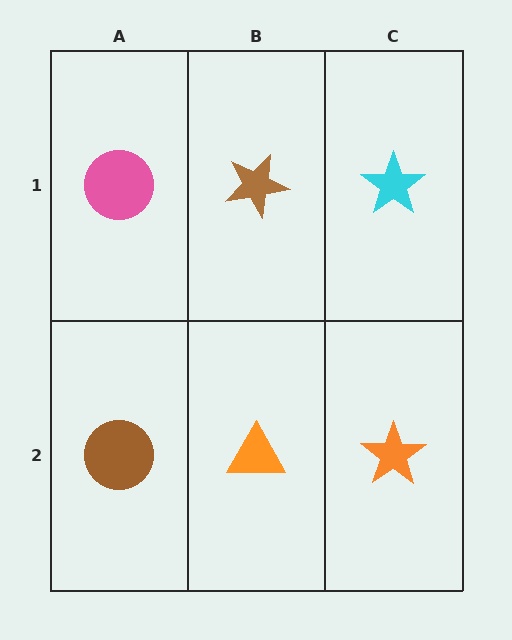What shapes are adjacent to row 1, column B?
An orange triangle (row 2, column B), a pink circle (row 1, column A), a cyan star (row 1, column C).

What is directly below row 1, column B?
An orange triangle.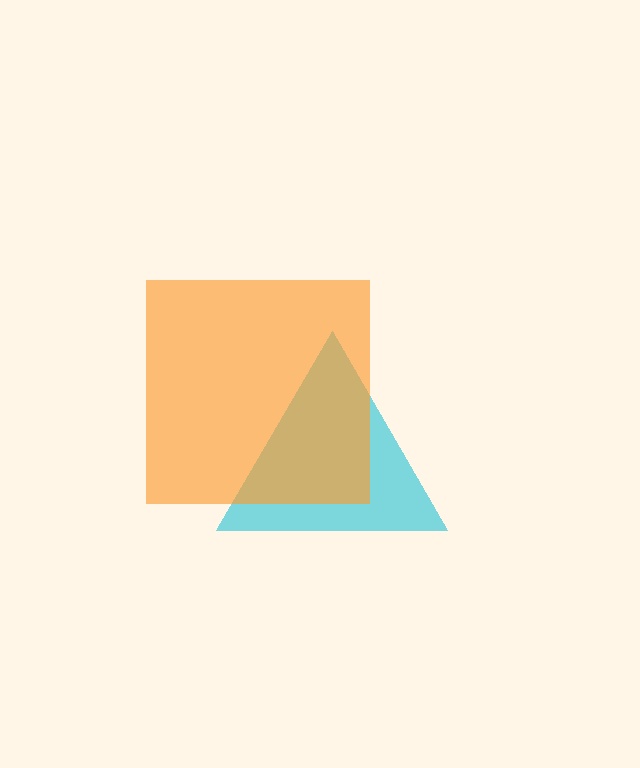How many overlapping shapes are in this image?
There are 2 overlapping shapes in the image.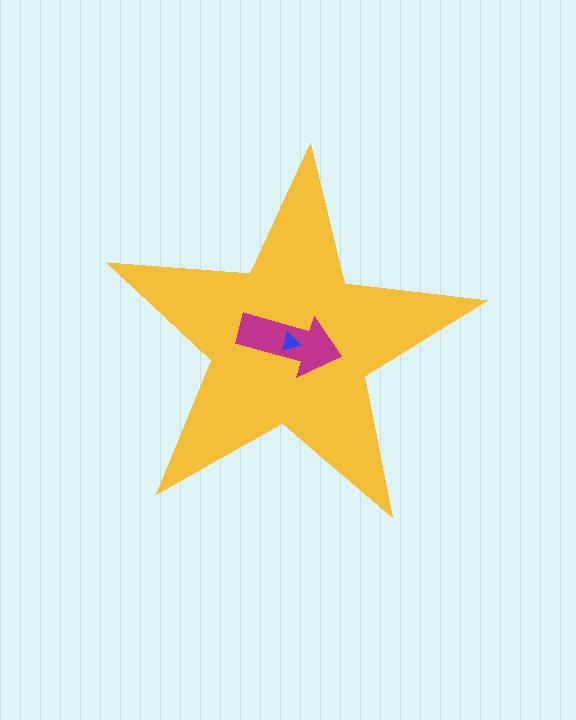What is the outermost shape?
The yellow star.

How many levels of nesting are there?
3.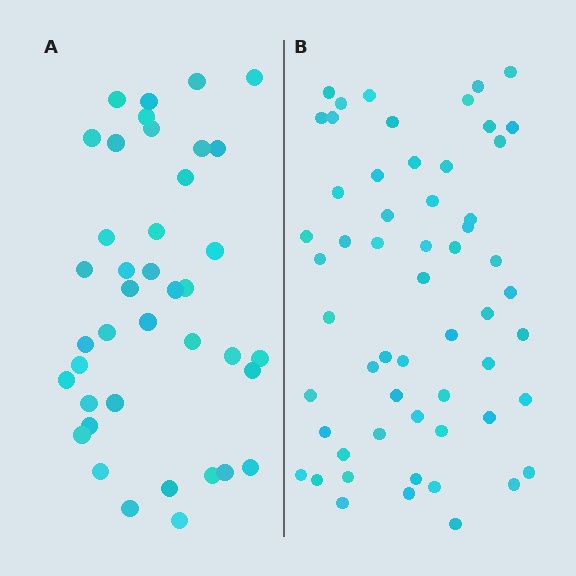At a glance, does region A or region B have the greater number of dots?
Region B (the right region) has more dots.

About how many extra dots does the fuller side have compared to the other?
Region B has approximately 15 more dots than region A.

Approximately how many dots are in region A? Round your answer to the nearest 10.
About 40 dots.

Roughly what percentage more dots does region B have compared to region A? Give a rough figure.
About 40% more.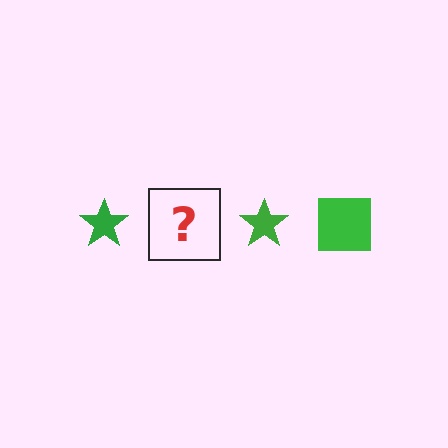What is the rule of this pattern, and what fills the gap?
The rule is that the pattern cycles through star, square shapes in green. The gap should be filled with a green square.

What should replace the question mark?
The question mark should be replaced with a green square.